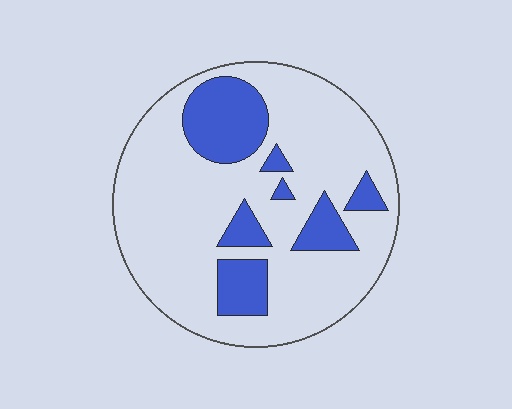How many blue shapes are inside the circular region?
7.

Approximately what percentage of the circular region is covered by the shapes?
Approximately 20%.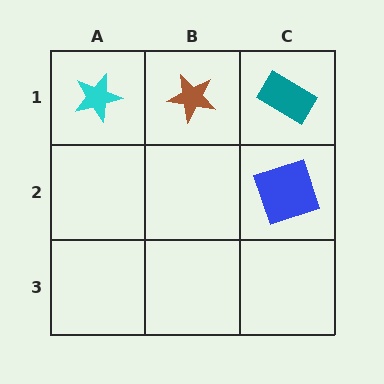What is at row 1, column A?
A cyan star.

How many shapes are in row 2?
1 shape.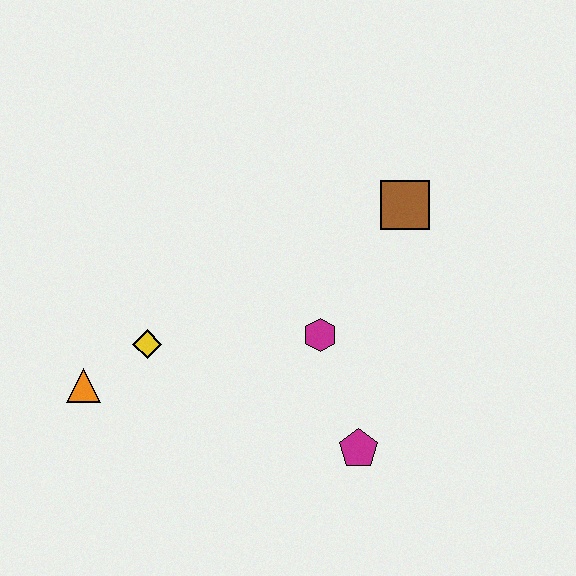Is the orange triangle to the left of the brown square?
Yes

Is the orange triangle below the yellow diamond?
Yes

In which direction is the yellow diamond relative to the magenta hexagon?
The yellow diamond is to the left of the magenta hexagon.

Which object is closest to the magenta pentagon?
The magenta hexagon is closest to the magenta pentagon.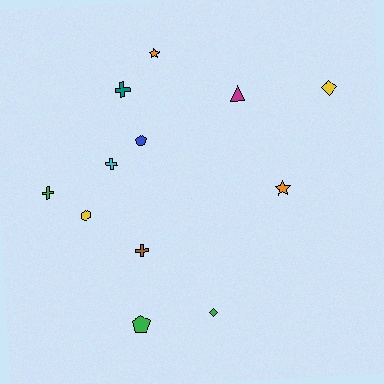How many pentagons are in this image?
There are 2 pentagons.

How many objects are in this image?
There are 12 objects.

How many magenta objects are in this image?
There is 1 magenta object.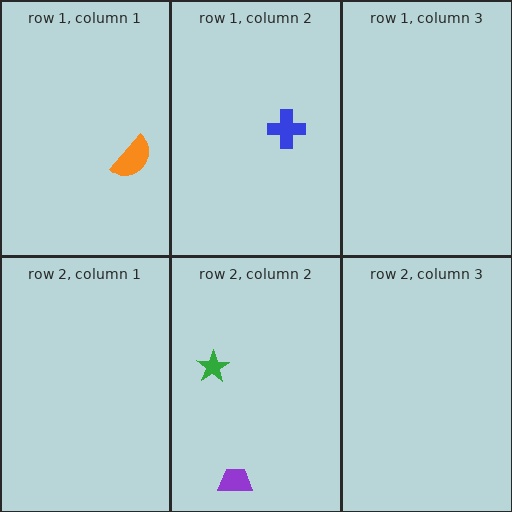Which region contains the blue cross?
The row 1, column 2 region.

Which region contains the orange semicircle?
The row 1, column 1 region.